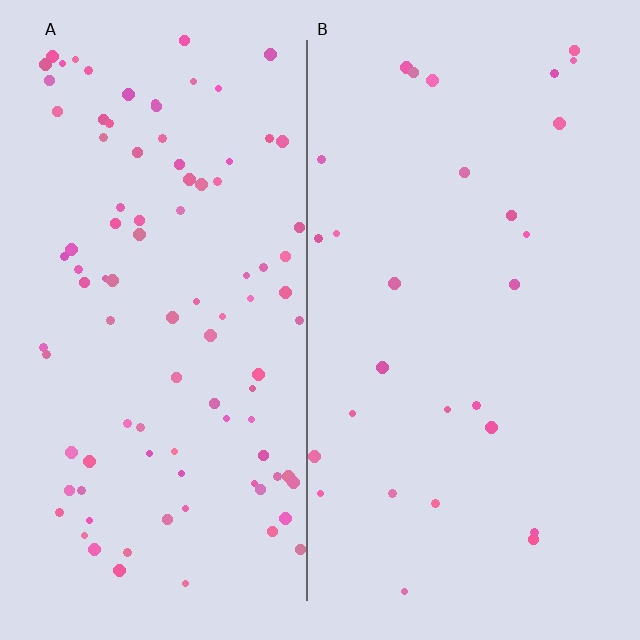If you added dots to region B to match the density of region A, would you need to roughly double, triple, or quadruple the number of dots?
Approximately triple.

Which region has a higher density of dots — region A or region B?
A (the left).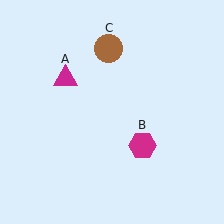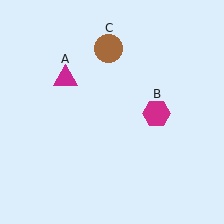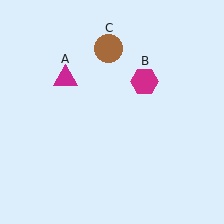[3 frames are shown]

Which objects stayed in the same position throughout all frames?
Magenta triangle (object A) and brown circle (object C) remained stationary.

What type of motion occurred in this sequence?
The magenta hexagon (object B) rotated counterclockwise around the center of the scene.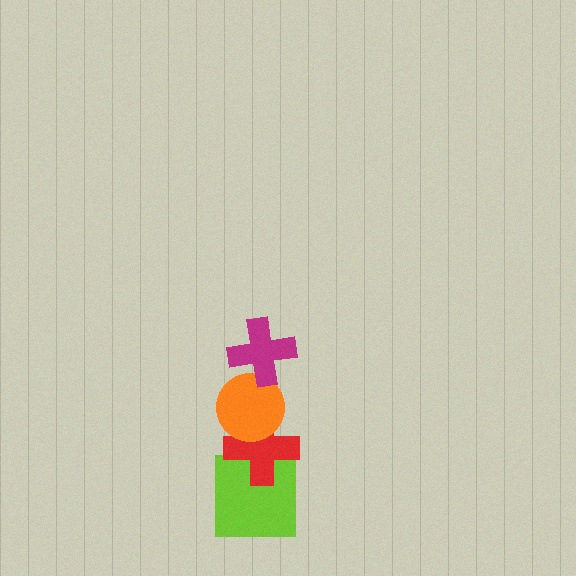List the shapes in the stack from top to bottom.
From top to bottom: the magenta cross, the orange circle, the red cross, the lime square.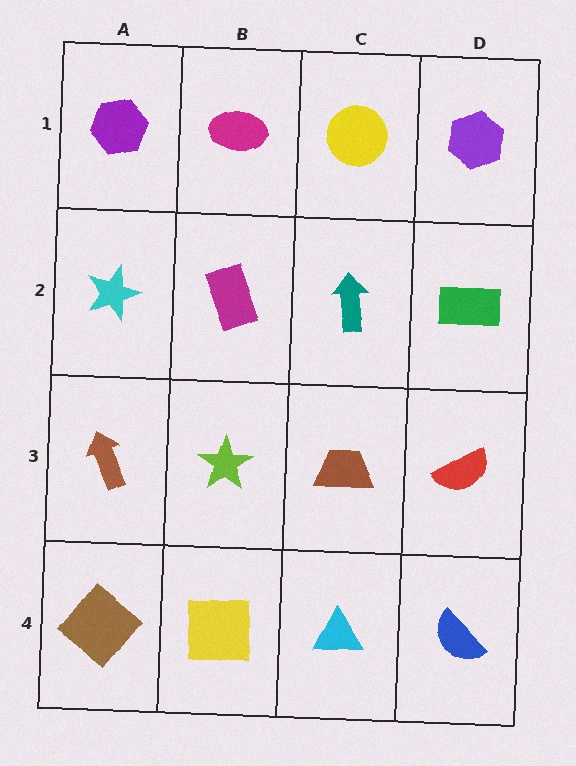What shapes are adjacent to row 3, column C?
A teal arrow (row 2, column C), a cyan triangle (row 4, column C), a lime star (row 3, column B), a red semicircle (row 3, column D).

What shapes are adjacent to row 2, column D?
A purple hexagon (row 1, column D), a red semicircle (row 3, column D), a teal arrow (row 2, column C).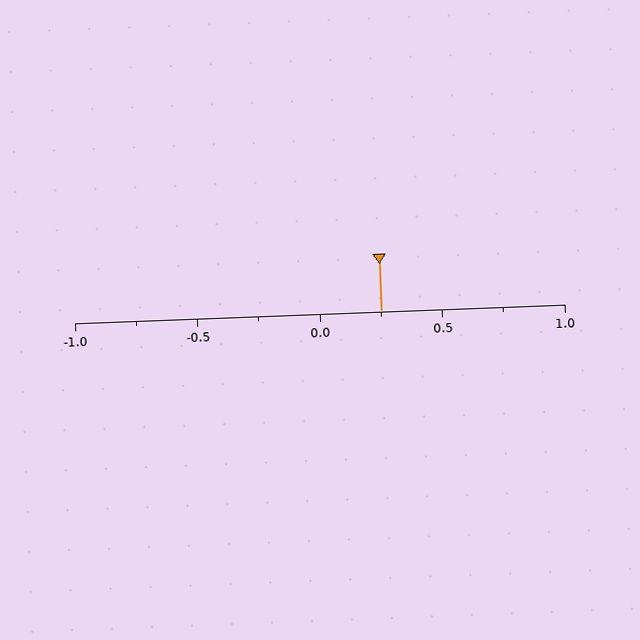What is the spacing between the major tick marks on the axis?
The major ticks are spaced 0.5 apart.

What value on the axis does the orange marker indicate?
The marker indicates approximately 0.25.